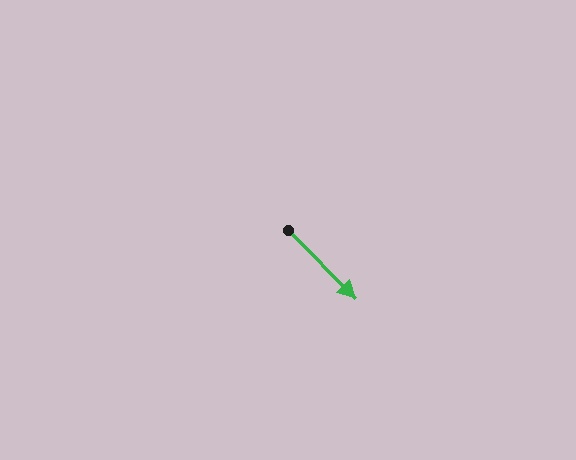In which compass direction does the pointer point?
Southeast.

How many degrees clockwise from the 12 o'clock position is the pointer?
Approximately 136 degrees.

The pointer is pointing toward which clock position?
Roughly 5 o'clock.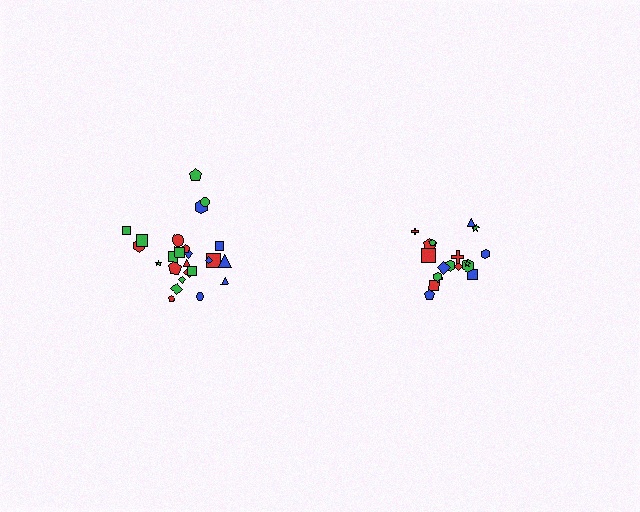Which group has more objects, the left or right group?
The left group.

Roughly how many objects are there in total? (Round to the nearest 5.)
Roughly 45 objects in total.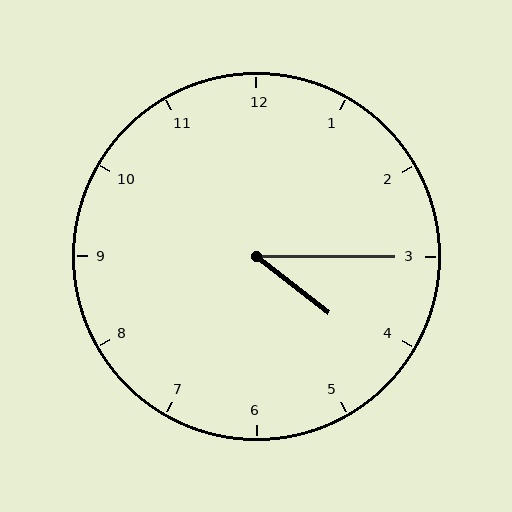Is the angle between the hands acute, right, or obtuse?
It is acute.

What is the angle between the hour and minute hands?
Approximately 38 degrees.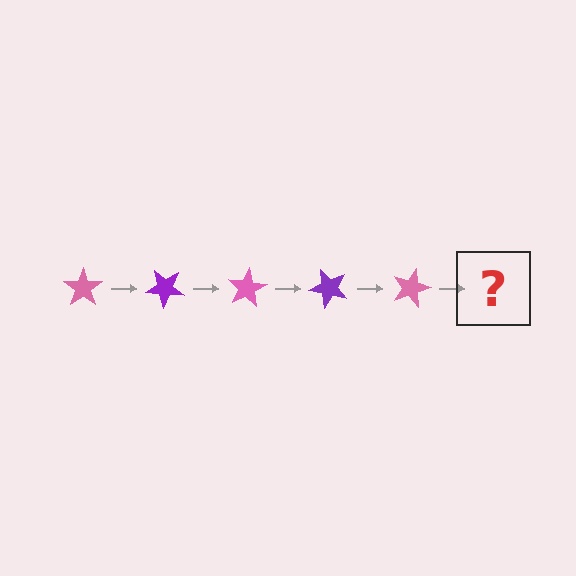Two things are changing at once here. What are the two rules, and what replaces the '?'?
The two rules are that it rotates 40 degrees each step and the color cycles through pink and purple. The '?' should be a purple star, rotated 200 degrees from the start.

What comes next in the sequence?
The next element should be a purple star, rotated 200 degrees from the start.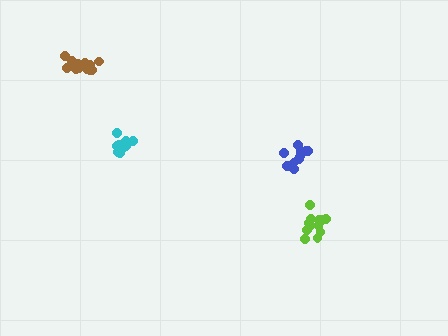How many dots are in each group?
Group 1: 10 dots, Group 2: 12 dots, Group 3: 10 dots, Group 4: 13 dots (45 total).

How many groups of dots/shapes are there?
There are 4 groups.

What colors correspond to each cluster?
The clusters are colored: cyan, lime, blue, brown.